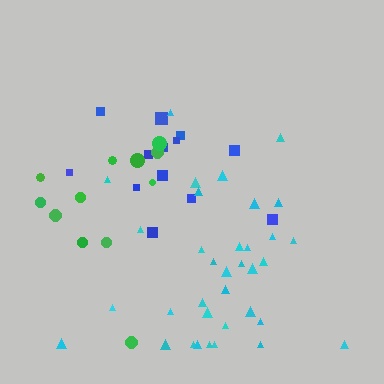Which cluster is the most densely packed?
Cyan.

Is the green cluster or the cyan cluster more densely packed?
Cyan.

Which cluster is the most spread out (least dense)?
Green.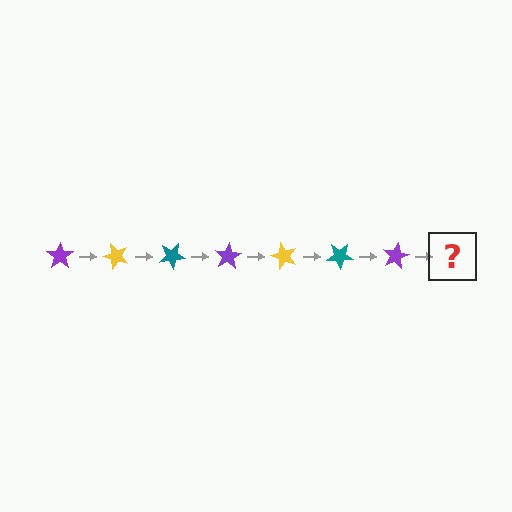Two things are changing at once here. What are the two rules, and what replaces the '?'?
The two rules are that it rotates 50 degrees each step and the color cycles through purple, yellow, and teal. The '?' should be a yellow star, rotated 350 degrees from the start.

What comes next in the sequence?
The next element should be a yellow star, rotated 350 degrees from the start.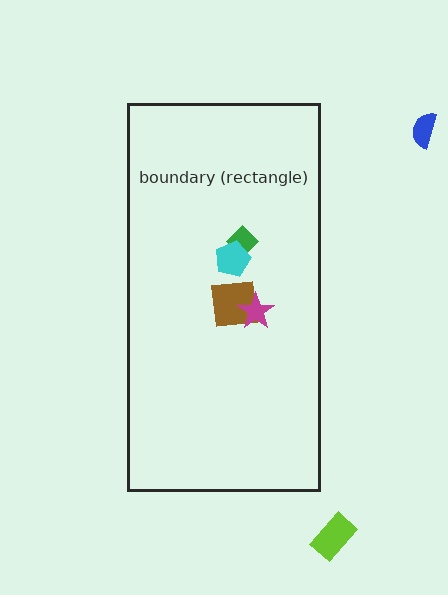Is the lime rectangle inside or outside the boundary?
Outside.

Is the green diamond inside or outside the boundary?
Inside.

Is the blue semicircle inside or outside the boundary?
Outside.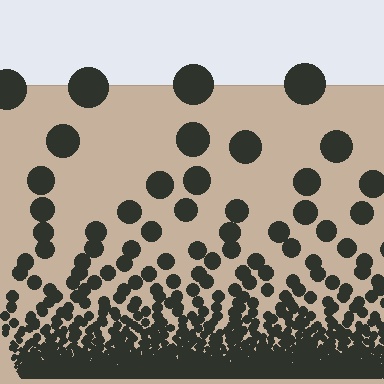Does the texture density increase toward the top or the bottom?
Density increases toward the bottom.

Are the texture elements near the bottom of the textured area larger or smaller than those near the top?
Smaller. The gradient is inverted — elements near the bottom are smaller and denser.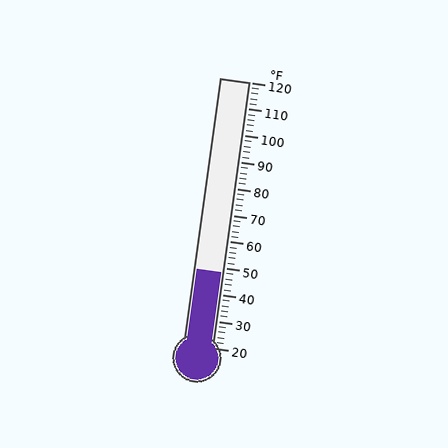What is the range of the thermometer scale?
The thermometer scale ranges from 20°F to 120°F.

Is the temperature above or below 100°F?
The temperature is below 100°F.